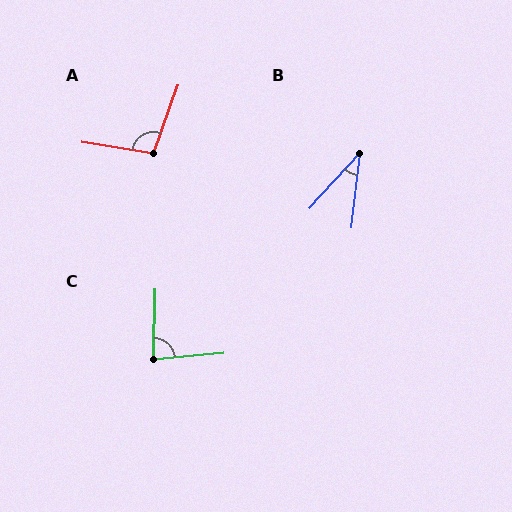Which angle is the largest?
A, at approximately 100 degrees.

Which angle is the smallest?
B, at approximately 36 degrees.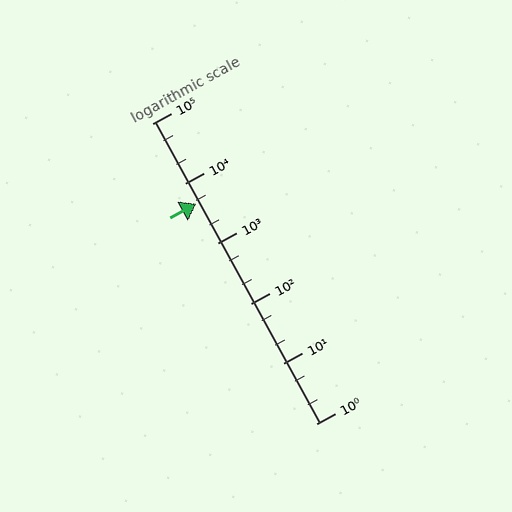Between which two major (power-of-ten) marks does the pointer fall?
The pointer is between 1000 and 10000.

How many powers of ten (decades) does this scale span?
The scale spans 5 decades, from 1 to 100000.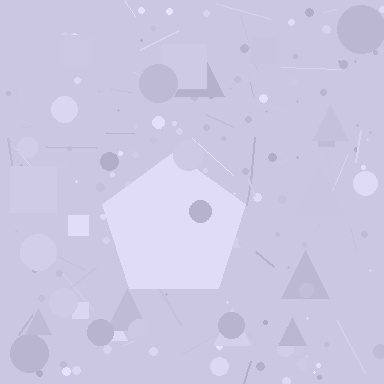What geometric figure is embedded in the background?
A pentagon is embedded in the background.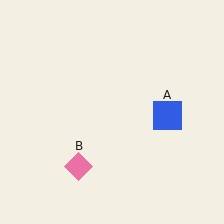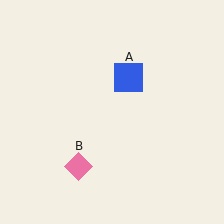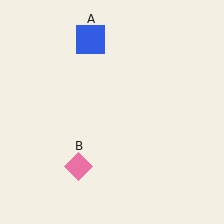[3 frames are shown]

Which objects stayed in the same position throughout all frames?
Pink diamond (object B) remained stationary.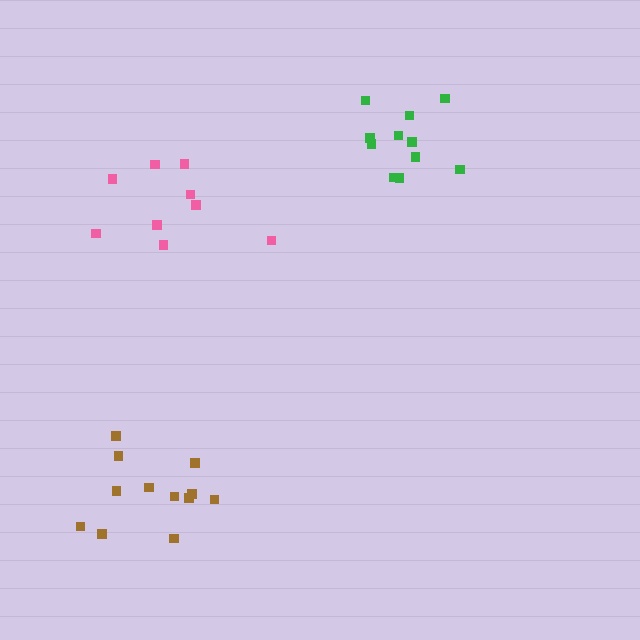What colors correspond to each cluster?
The clusters are colored: pink, brown, green.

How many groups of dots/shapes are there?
There are 3 groups.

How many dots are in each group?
Group 1: 9 dots, Group 2: 12 dots, Group 3: 11 dots (32 total).